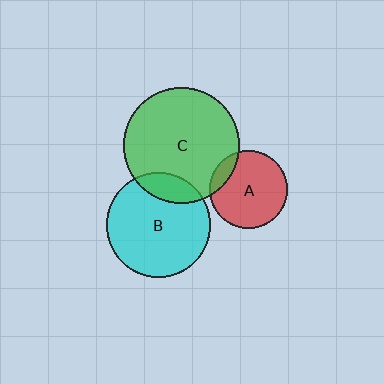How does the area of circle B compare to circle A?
Approximately 1.8 times.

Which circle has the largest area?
Circle C (green).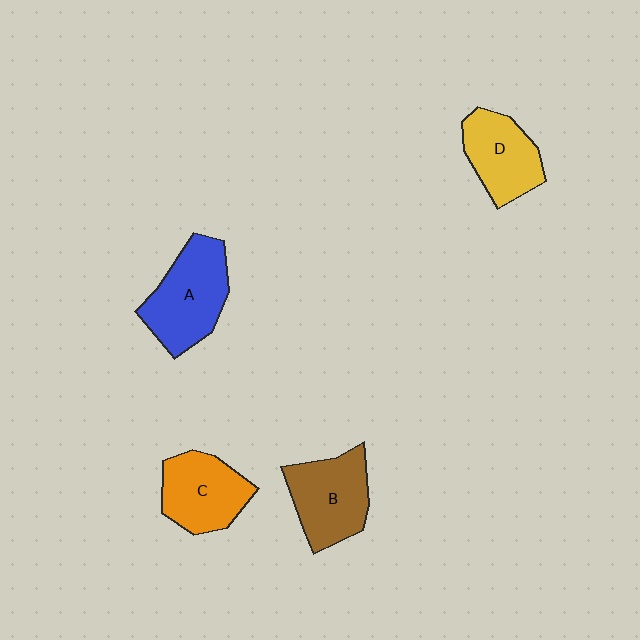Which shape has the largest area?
Shape A (blue).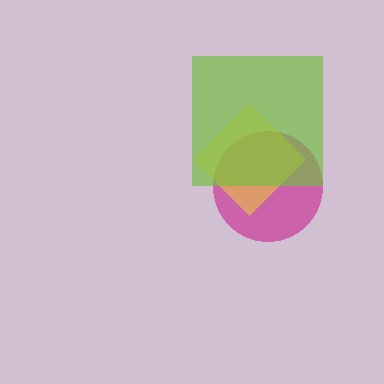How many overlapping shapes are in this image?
There are 3 overlapping shapes in the image.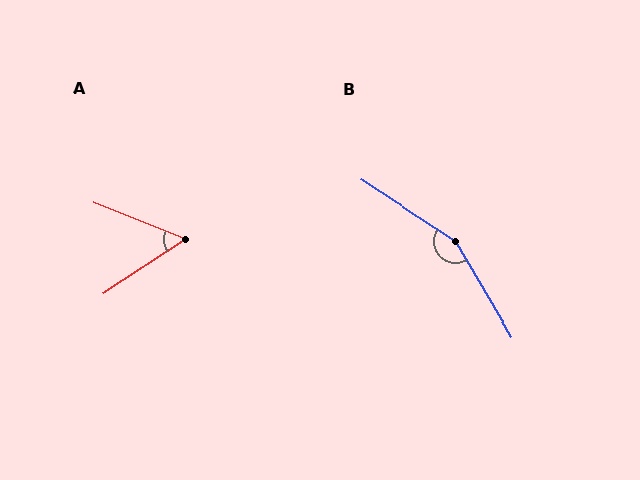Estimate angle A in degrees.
Approximately 55 degrees.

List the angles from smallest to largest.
A (55°), B (153°).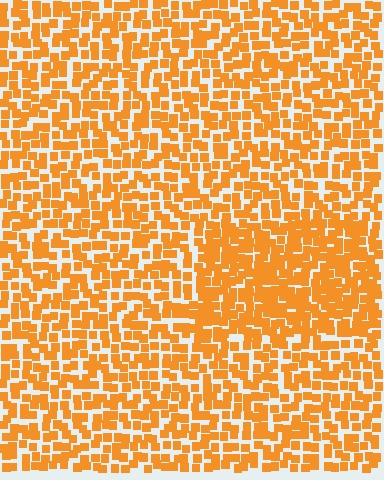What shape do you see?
I see a rectangle.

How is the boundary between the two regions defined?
The boundary is defined by a change in element density (approximately 1.5x ratio). All elements are the same color, size, and shape.